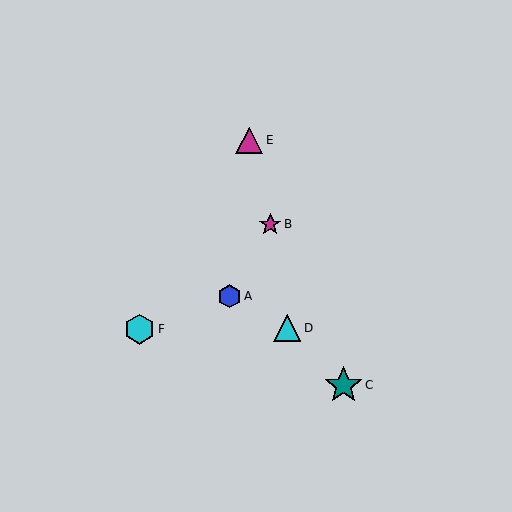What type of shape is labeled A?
Shape A is a blue hexagon.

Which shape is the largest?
The teal star (labeled C) is the largest.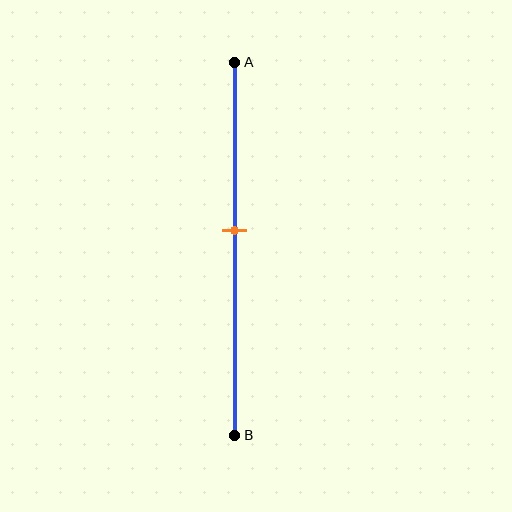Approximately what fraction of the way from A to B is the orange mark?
The orange mark is approximately 45% of the way from A to B.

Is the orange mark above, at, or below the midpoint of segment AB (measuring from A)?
The orange mark is above the midpoint of segment AB.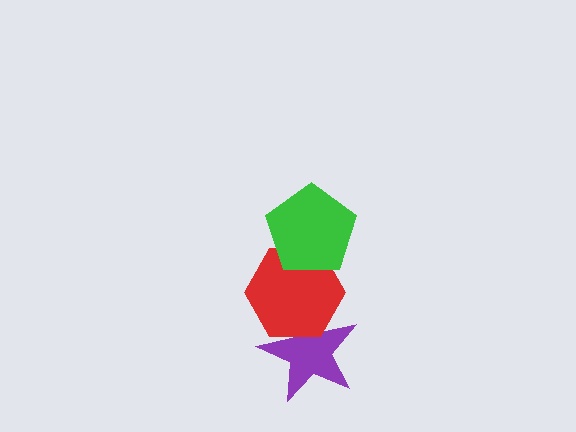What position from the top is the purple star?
The purple star is 3rd from the top.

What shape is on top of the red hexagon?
The green pentagon is on top of the red hexagon.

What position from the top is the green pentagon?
The green pentagon is 1st from the top.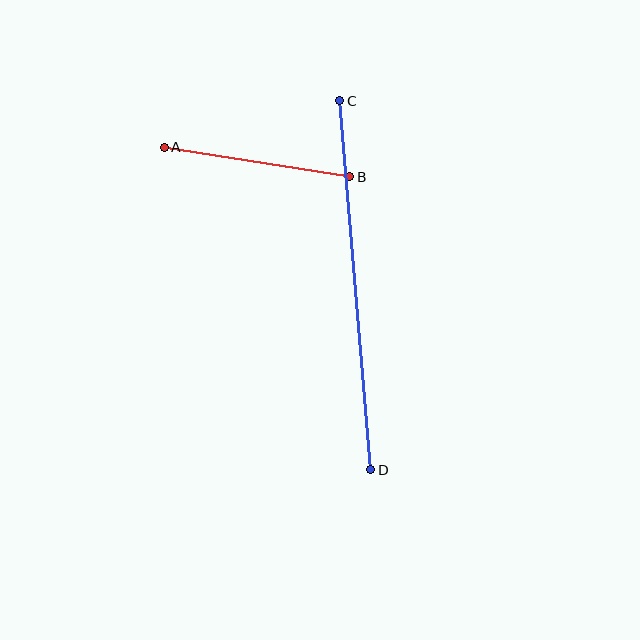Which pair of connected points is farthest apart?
Points C and D are farthest apart.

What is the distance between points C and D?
The distance is approximately 370 pixels.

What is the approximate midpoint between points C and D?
The midpoint is at approximately (355, 285) pixels.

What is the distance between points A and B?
The distance is approximately 188 pixels.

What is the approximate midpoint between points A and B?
The midpoint is at approximately (257, 162) pixels.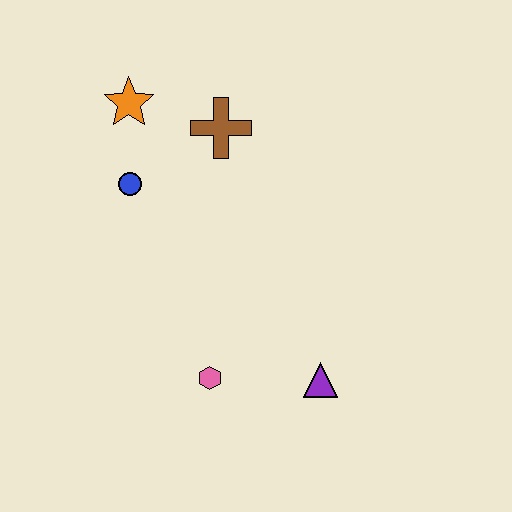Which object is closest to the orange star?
The blue circle is closest to the orange star.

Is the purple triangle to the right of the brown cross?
Yes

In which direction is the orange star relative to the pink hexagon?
The orange star is above the pink hexagon.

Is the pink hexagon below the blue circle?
Yes